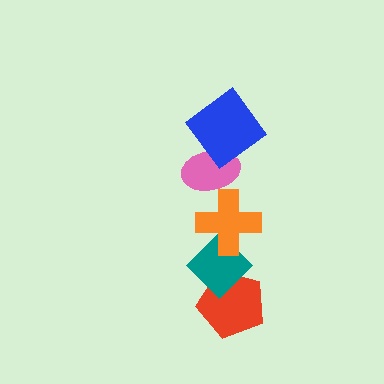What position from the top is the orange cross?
The orange cross is 3rd from the top.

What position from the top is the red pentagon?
The red pentagon is 5th from the top.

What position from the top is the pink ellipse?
The pink ellipse is 2nd from the top.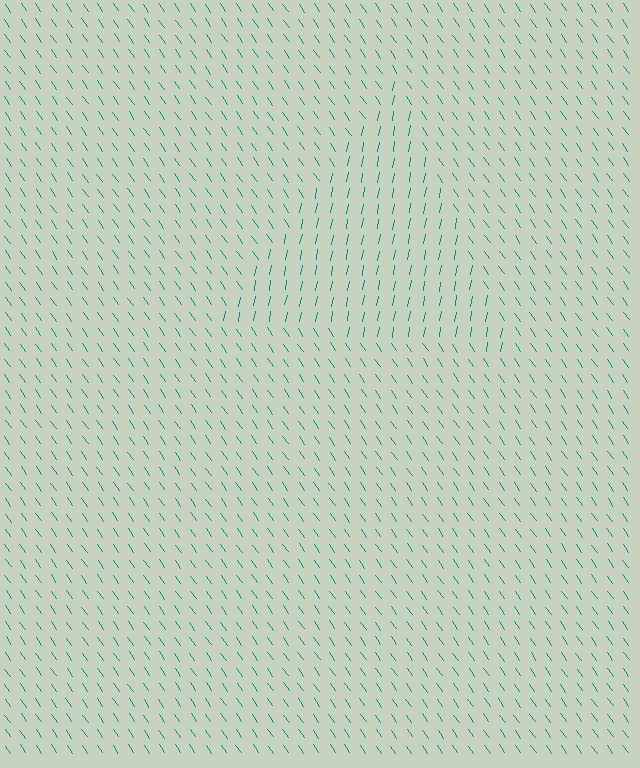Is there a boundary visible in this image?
Yes, there is a texture boundary formed by a change in line orientation.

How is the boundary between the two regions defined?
The boundary is defined purely by a change in line orientation (approximately 45 degrees difference). All lines are the same color and thickness.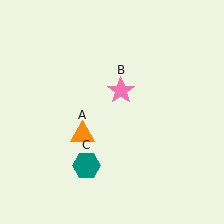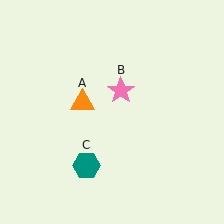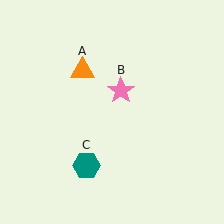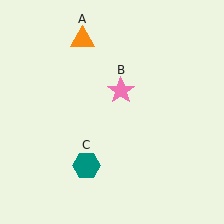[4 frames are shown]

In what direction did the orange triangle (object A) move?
The orange triangle (object A) moved up.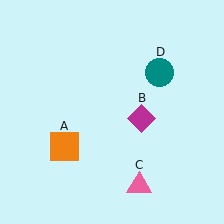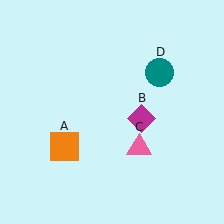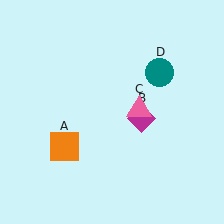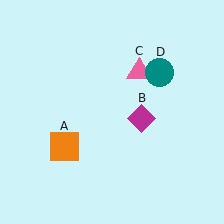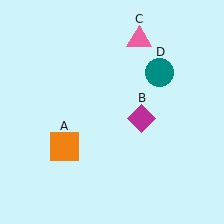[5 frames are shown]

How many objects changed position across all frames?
1 object changed position: pink triangle (object C).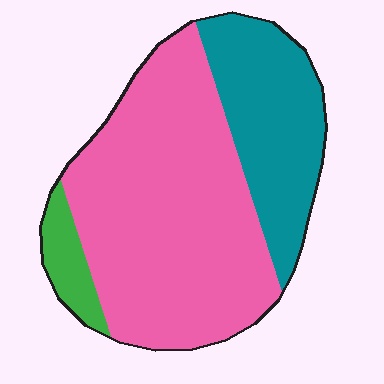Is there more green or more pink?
Pink.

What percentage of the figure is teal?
Teal takes up about one quarter (1/4) of the figure.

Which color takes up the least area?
Green, at roughly 5%.